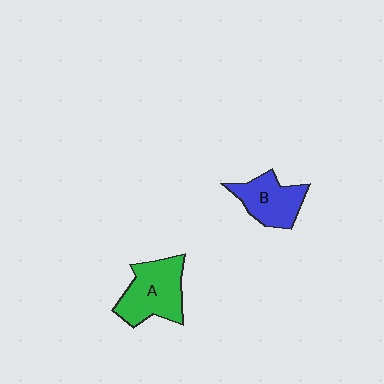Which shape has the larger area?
Shape A (green).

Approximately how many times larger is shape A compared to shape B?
Approximately 1.3 times.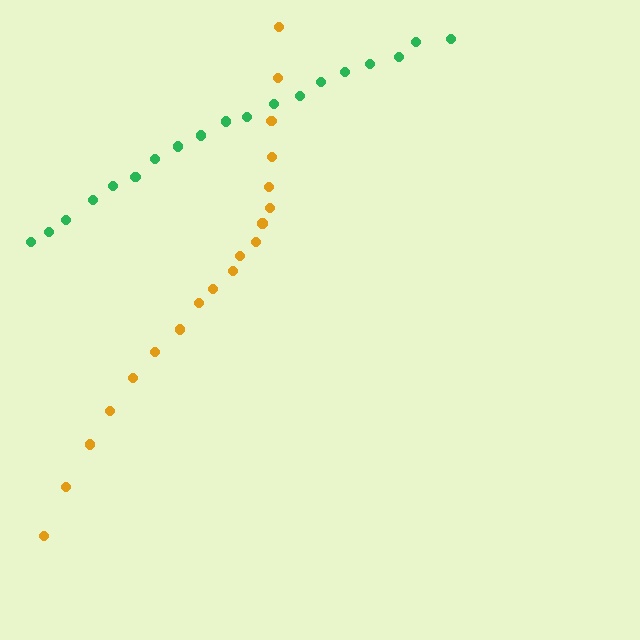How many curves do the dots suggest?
There are 2 distinct paths.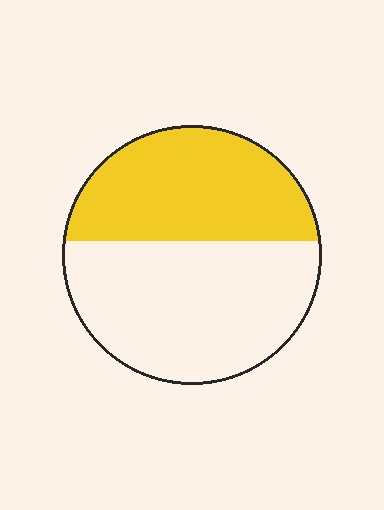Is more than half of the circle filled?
No.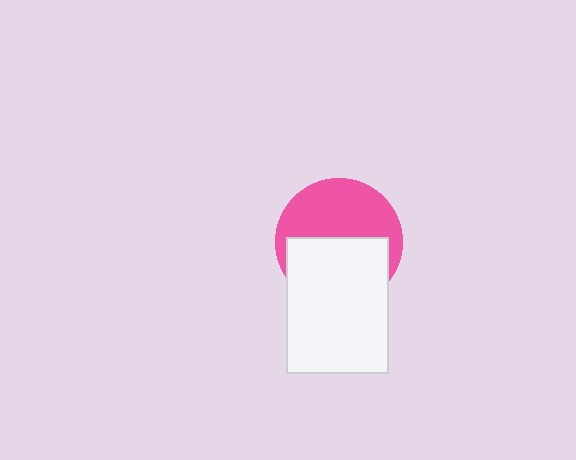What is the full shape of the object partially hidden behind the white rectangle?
The partially hidden object is a pink circle.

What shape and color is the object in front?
The object in front is a white rectangle.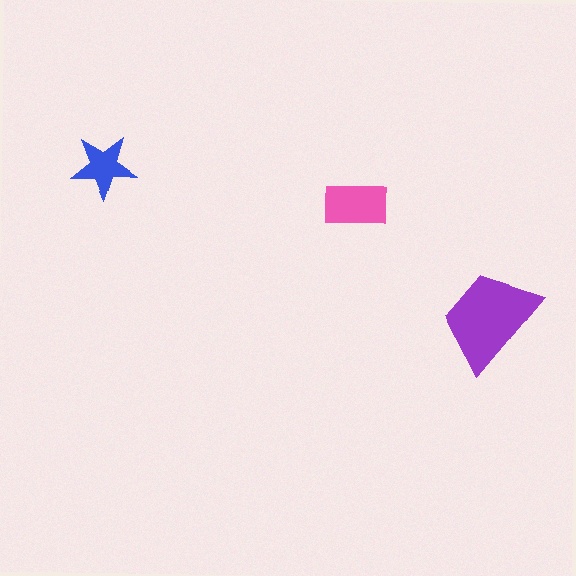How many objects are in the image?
There are 3 objects in the image.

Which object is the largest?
The purple trapezoid.